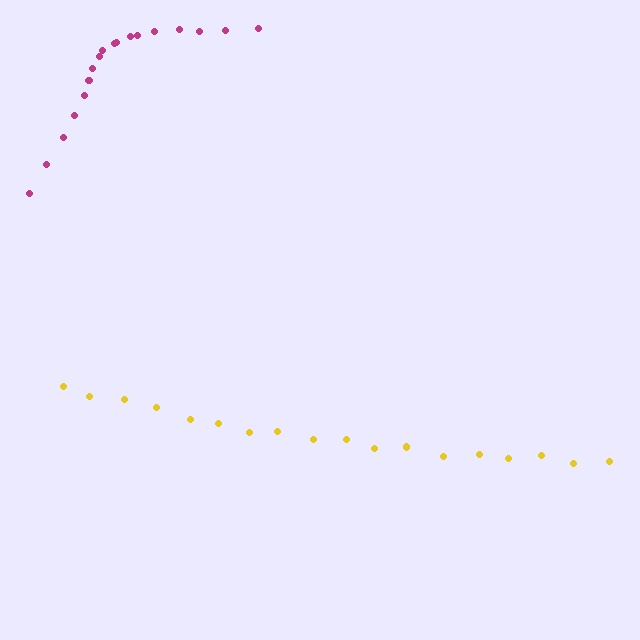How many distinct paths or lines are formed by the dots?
There are 2 distinct paths.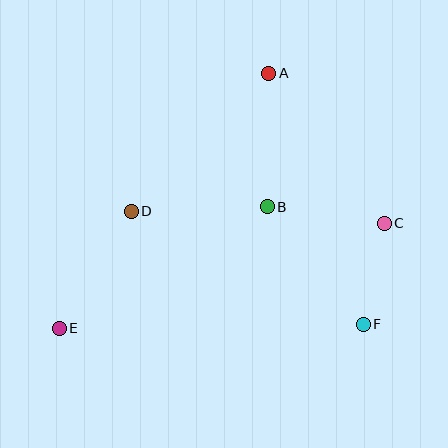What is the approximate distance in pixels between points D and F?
The distance between D and F is approximately 258 pixels.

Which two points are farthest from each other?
Points C and E are farthest from each other.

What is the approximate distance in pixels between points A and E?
The distance between A and E is approximately 330 pixels.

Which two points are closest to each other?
Points C and F are closest to each other.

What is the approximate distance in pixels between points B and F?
The distance between B and F is approximately 152 pixels.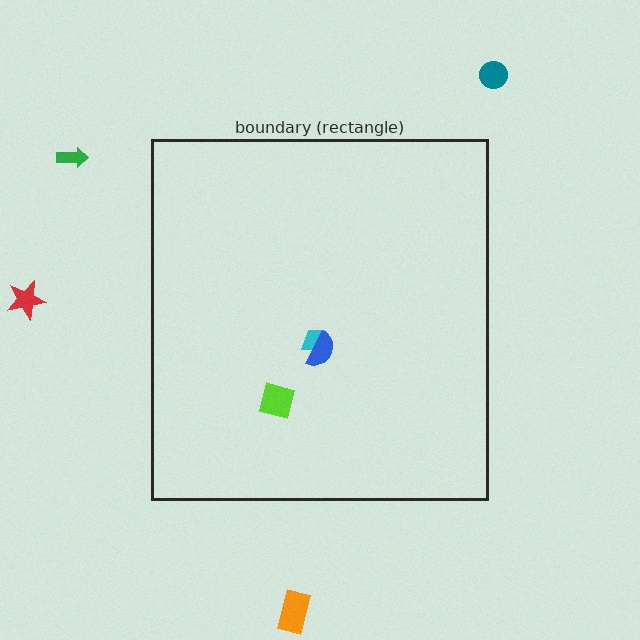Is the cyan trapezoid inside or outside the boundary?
Inside.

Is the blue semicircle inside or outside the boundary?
Inside.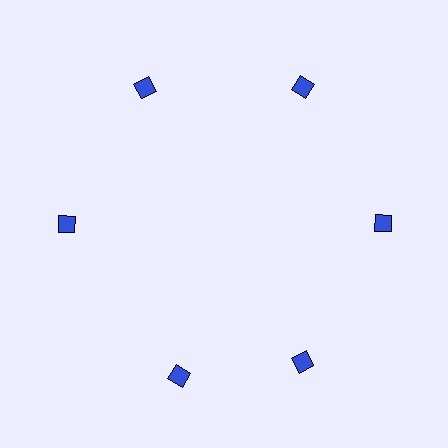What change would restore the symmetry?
The symmetry would be restored by rotating it back into even spacing with its neighbors so that all 6 diamonds sit at equal angles and equal distance from the center.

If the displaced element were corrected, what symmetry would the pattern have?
It would have 6-fold rotational symmetry — the pattern would map onto itself every 60 degrees.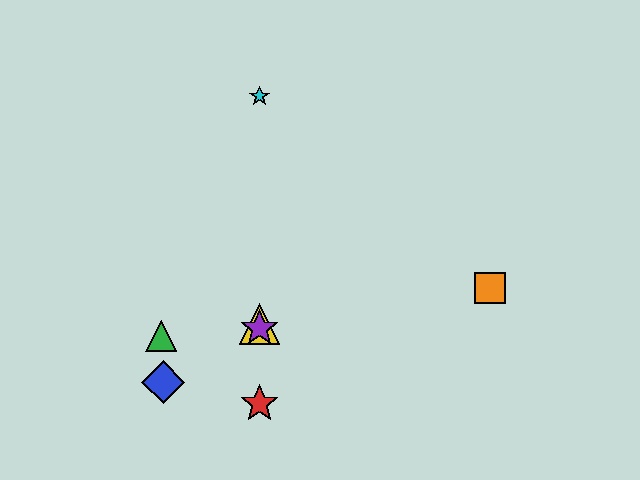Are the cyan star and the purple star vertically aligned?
Yes, both are at x≈259.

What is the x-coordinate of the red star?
The red star is at x≈259.